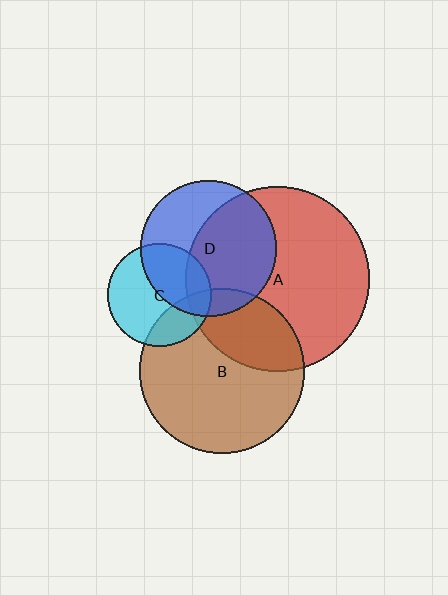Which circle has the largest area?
Circle A (red).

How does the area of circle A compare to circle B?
Approximately 1.3 times.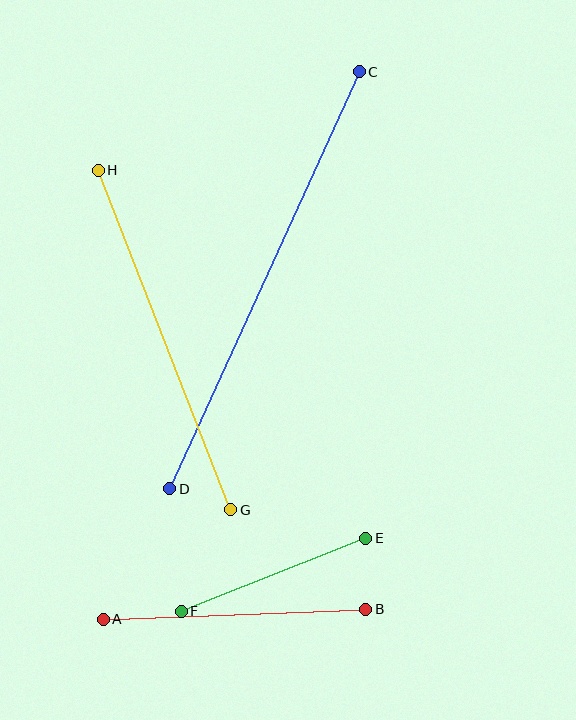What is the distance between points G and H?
The distance is approximately 365 pixels.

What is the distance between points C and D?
The distance is approximately 458 pixels.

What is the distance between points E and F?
The distance is approximately 198 pixels.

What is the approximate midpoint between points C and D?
The midpoint is at approximately (265, 280) pixels.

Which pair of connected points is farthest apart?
Points C and D are farthest apart.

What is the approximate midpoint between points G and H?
The midpoint is at approximately (165, 340) pixels.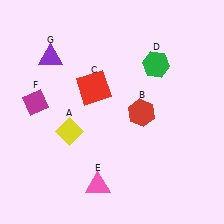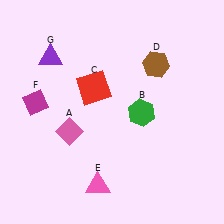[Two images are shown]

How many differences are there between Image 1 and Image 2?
There are 3 differences between the two images.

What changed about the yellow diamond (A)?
In Image 1, A is yellow. In Image 2, it changed to pink.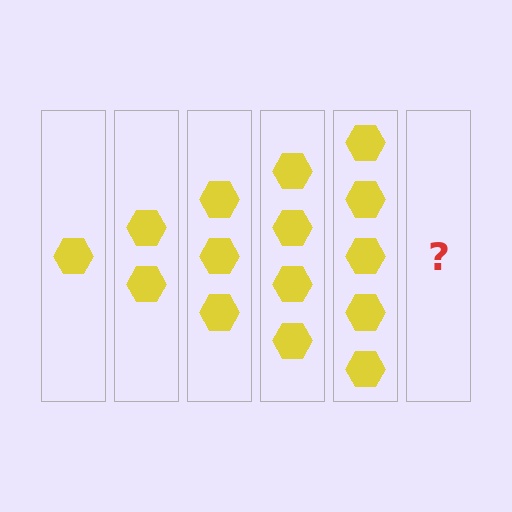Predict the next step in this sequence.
The next step is 6 hexagons.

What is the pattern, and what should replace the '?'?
The pattern is that each step adds one more hexagon. The '?' should be 6 hexagons.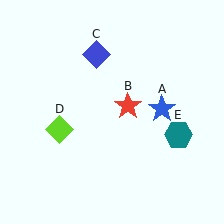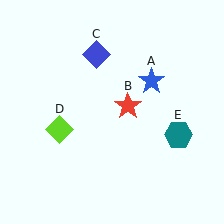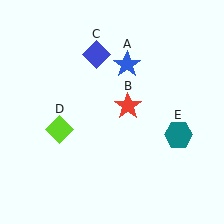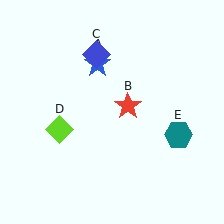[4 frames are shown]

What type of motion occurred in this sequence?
The blue star (object A) rotated counterclockwise around the center of the scene.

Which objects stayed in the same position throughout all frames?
Red star (object B) and blue diamond (object C) and lime diamond (object D) and teal hexagon (object E) remained stationary.